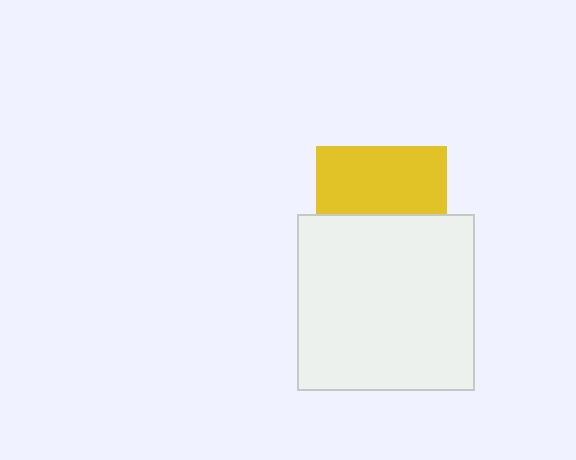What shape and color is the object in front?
The object in front is a white square.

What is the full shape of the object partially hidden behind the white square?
The partially hidden object is a yellow square.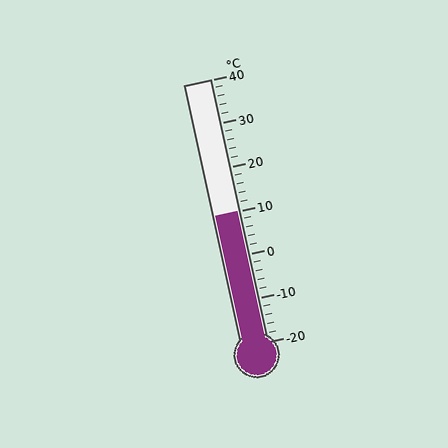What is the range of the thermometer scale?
The thermometer scale ranges from -20°C to 40°C.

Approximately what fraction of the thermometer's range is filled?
The thermometer is filled to approximately 50% of its range.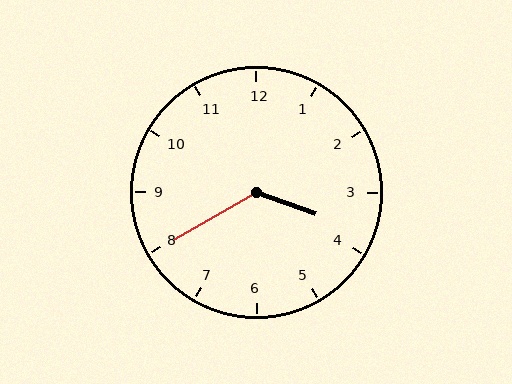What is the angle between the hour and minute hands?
Approximately 130 degrees.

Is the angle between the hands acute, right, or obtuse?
It is obtuse.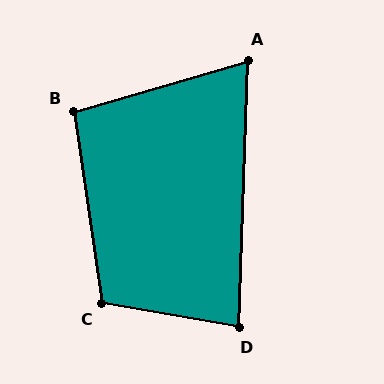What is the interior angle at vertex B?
Approximately 98 degrees (obtuse).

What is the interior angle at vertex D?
Approximately 82 degrees (acute).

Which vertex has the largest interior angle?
C, at approximately 108 degrees.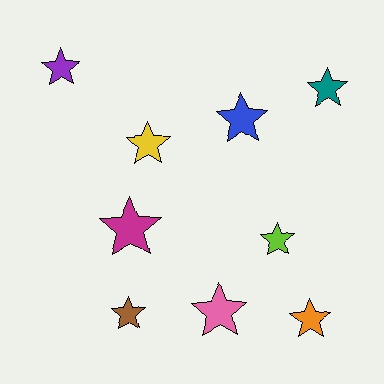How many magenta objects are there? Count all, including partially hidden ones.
There is 1 magenta object.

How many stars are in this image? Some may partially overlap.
There are 9 stars.